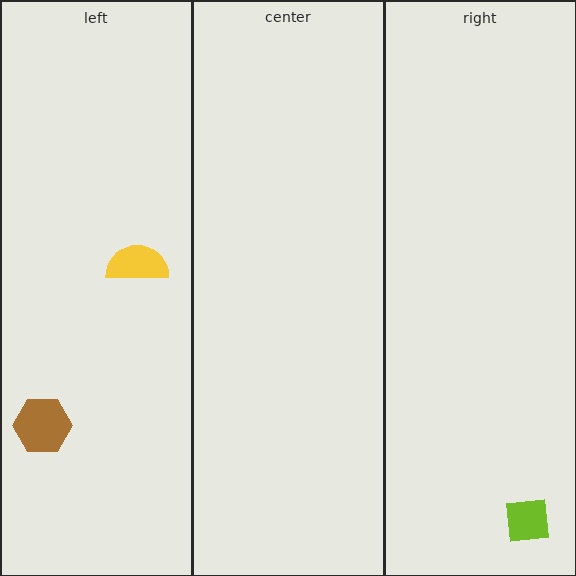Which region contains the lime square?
The right region.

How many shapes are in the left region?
2.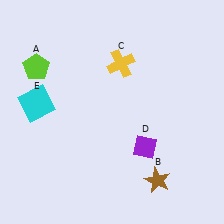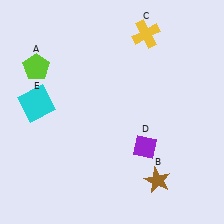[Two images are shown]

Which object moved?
The yellow cross (C) moved up.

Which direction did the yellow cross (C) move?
The yellow cross (C) moved up.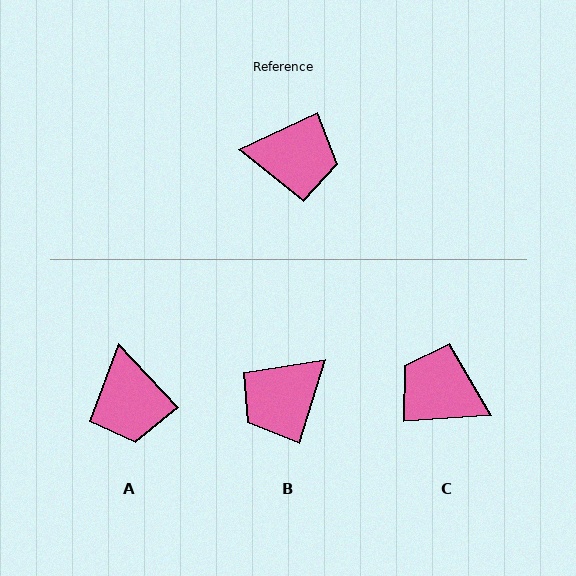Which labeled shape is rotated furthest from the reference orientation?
C, about 158 degrees away.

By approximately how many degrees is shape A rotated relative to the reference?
Approximately 72 degrees clockwise.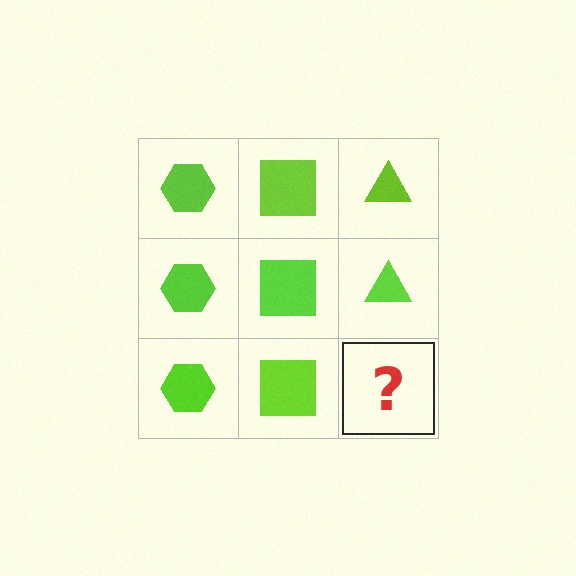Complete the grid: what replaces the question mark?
The question mark should be replaced with a lime triangle.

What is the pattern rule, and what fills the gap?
The rule is that each column has a consistent shape. The gap should be filled with a lime triangle.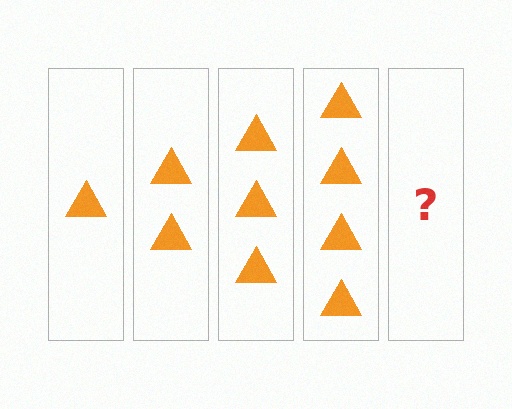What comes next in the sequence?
The next element should be 5 triangles.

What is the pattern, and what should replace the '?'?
The pattern is that each step adds one more triangle. The '?' should be 5 triangles.